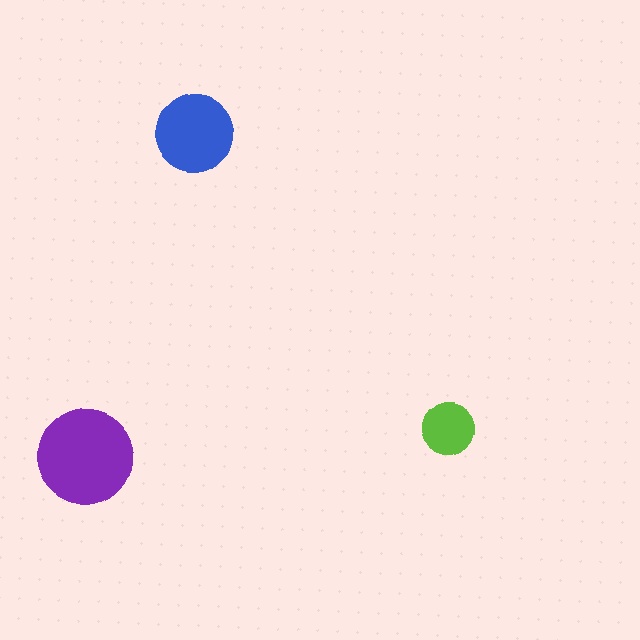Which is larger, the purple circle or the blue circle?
The purple one.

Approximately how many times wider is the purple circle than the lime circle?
About 2 times wider.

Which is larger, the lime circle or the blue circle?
The blue one.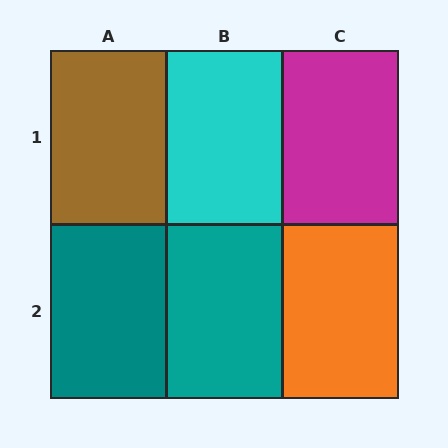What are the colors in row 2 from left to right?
Teal, teal, orange.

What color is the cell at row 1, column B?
Cyan.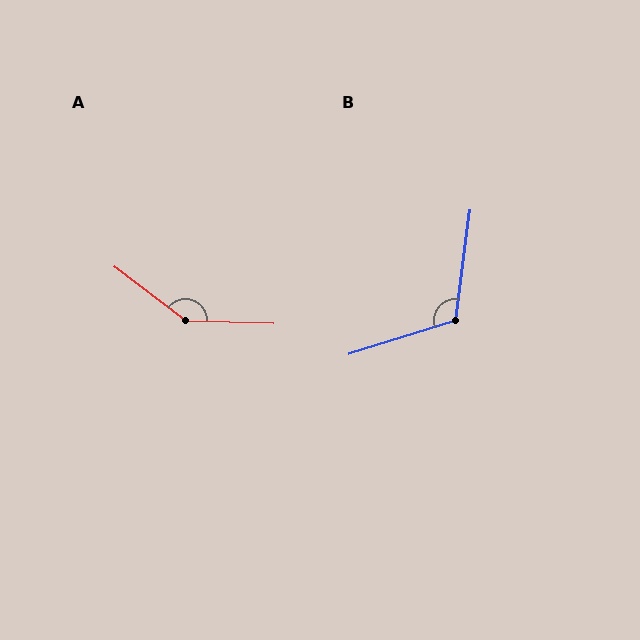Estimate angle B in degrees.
Approximately 115 degrees.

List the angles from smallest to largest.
B (115°), A (144°).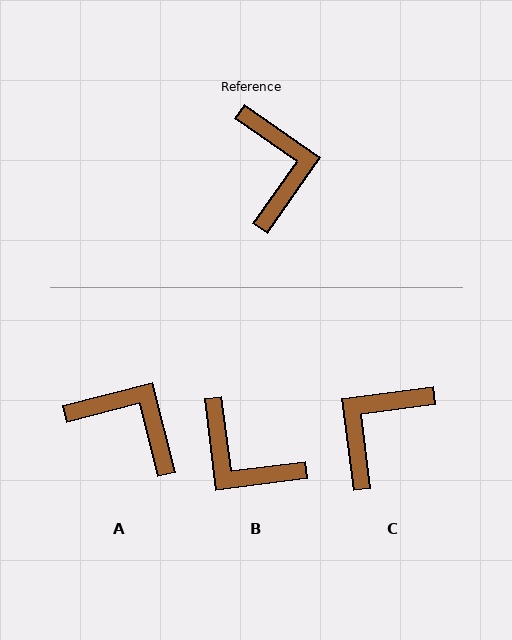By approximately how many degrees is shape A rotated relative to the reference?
Approximately 49 degrees counter-clockwise.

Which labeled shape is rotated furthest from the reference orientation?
B, about 138 degrees away.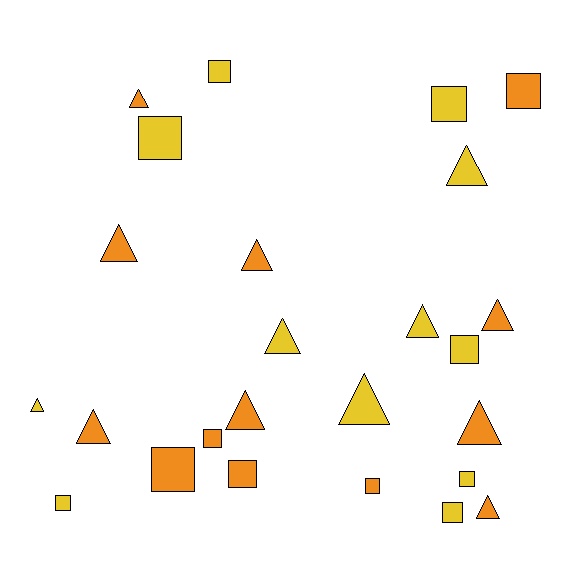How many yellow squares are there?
There are 7 yellow squares.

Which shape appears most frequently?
Triangle, with 13 objects.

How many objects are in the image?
There are 25 objects.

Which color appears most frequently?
Orange, with 13 objects.